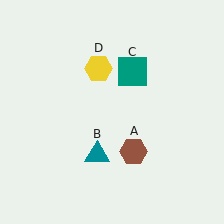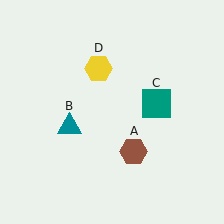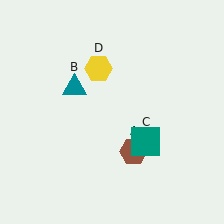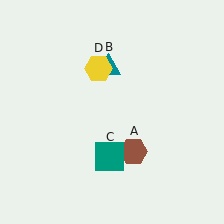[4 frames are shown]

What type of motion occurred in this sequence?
The teal triangle (object B), teal square (object C) rotated clockwise around the center of the scene.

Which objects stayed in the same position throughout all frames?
Brown hexagon (object A) and yellow hexagon (object D) remained stationary.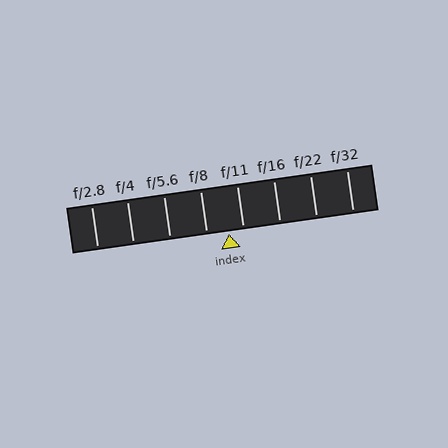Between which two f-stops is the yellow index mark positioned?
The index mark is between f/8 and f/11.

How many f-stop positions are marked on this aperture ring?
There are 8 f-stop positions marked.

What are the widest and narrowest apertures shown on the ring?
The widest aperture shown is f/2.8 and the narrowest is f/32.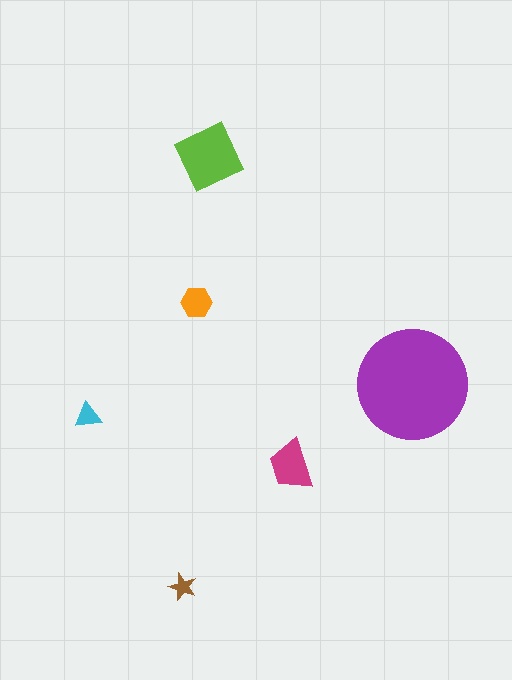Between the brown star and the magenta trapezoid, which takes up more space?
The magenta trapezoid.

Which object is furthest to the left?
The cyan triangle is leftmost.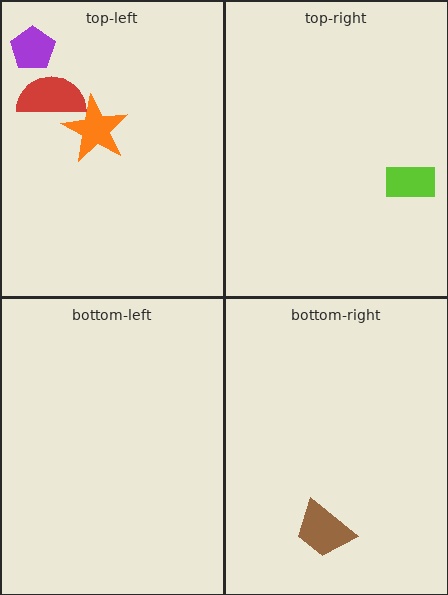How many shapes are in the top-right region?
1.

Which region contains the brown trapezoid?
The bottom-right region.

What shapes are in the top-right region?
The lime rectangle.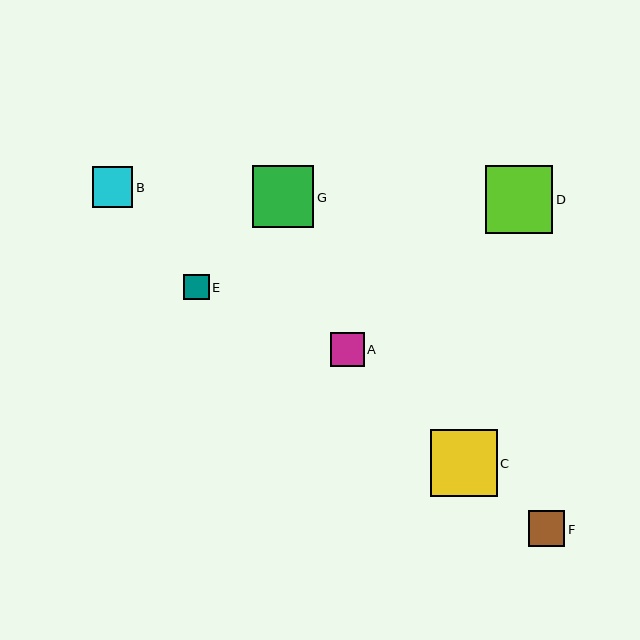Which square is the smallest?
Square E is the smallest with a size of approximately 25 pixels.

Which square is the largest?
Square D is the largest with a size of approximately 68 pixels.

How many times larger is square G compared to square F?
Square G is approximately 1.7 times the size of square F.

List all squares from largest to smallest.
From largest to smallest: D, C, G, B, F, A, E.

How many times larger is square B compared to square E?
Square B is approximately 1.6 times the size of square E.